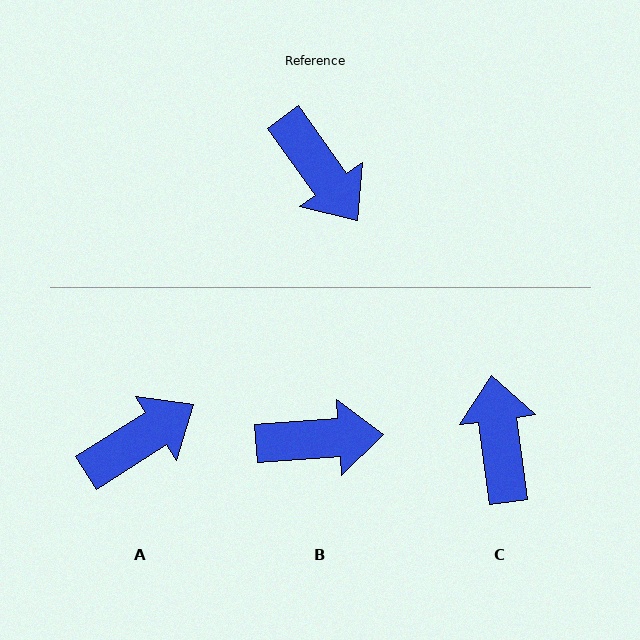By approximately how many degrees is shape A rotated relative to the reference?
Approximately 87 degrees counter-clockwise.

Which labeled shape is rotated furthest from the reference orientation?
C, about 152 degrees away.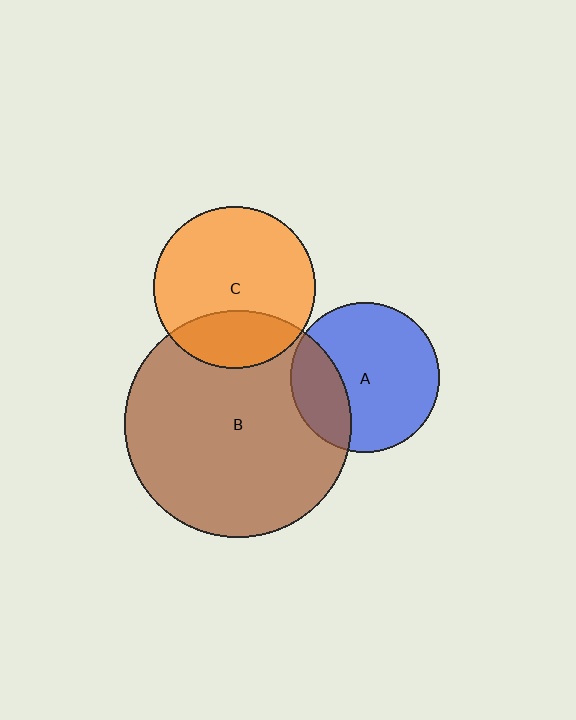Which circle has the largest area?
Circle B (brown).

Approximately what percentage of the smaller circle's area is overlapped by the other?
Approximately 25%.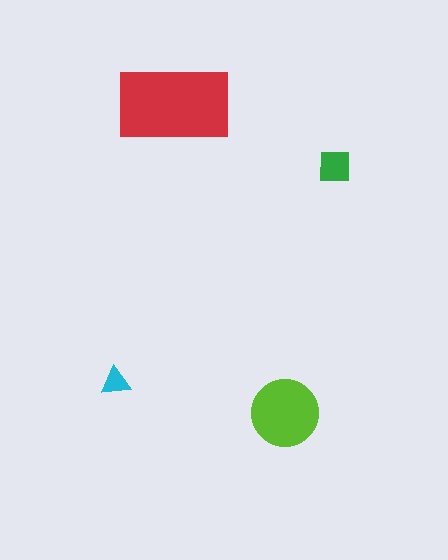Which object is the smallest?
The cyan triangle.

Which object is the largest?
The red rectangle.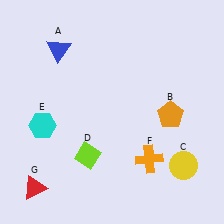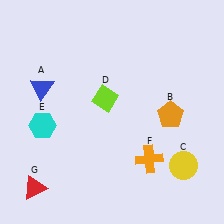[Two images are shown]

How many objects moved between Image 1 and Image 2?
2 objects moved between the two images.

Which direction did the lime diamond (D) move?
The lime diamond (D) moved up.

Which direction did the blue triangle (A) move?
The blue triangle (A) moved down.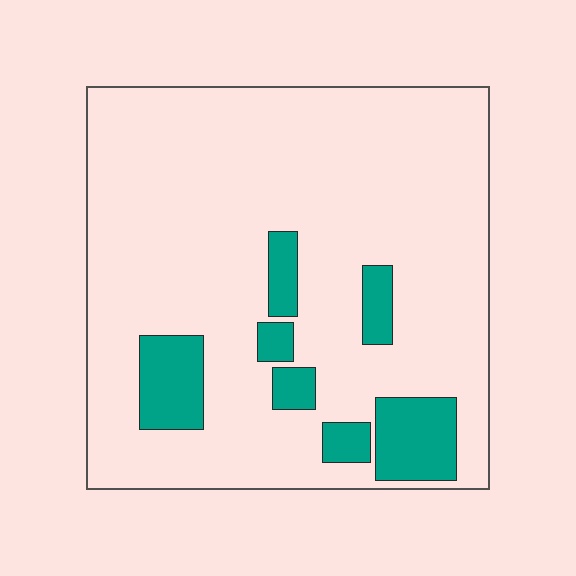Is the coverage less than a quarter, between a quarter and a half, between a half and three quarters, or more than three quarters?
Less than a quarter.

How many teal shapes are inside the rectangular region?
7.